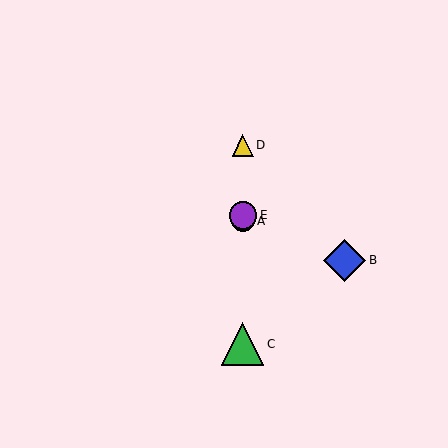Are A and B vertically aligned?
No, A is at x≈243 and B is at x≈345.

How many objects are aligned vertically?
4 objects (A, C, D, E) are aligned vertically.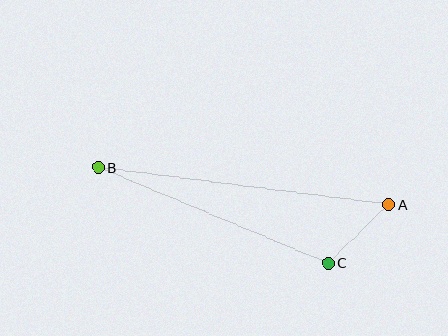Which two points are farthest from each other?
Points A and B are farthest from each other.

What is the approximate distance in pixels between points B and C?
The distance between B and C is approximately 249 pixels.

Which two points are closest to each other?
Points A and C are closest to each other.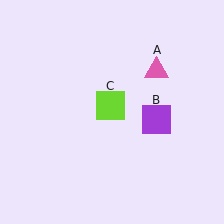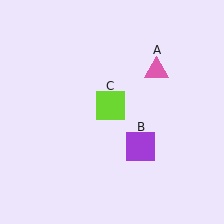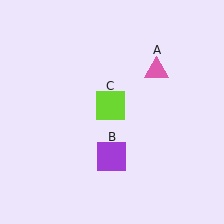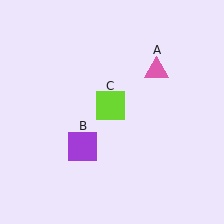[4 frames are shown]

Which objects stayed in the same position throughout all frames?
Pink triangle (object A) and lime square (object C) remained stationary.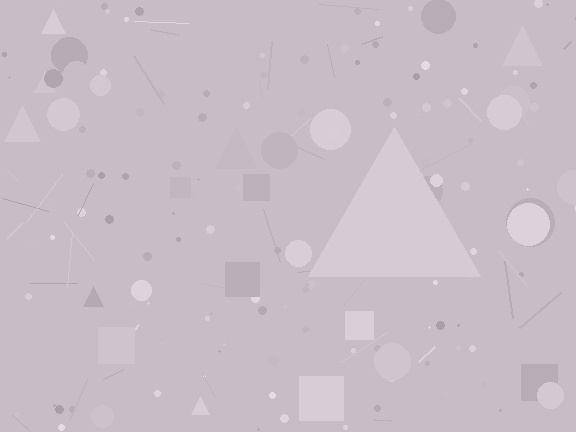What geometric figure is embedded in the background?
A triangle is embedded in the background.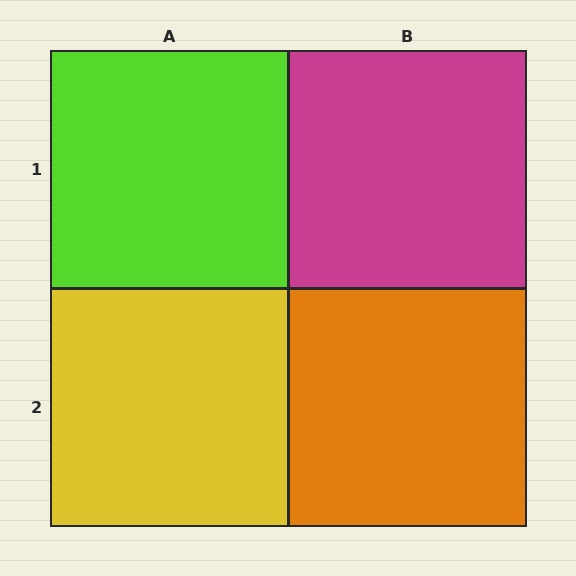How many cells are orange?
1 cell is orange.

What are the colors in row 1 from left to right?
Lime, magenta.